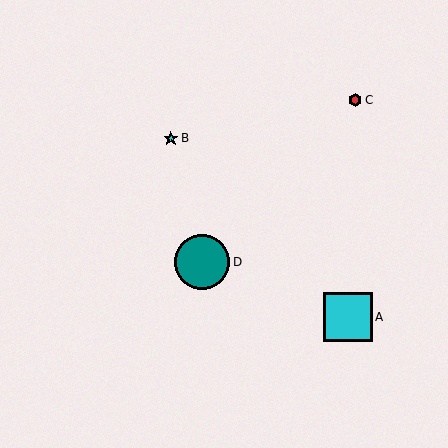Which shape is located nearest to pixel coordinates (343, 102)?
The red hexagon (labeled C) at (355, 100) is nearest to that location.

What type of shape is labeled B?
Shape B is a cyan star.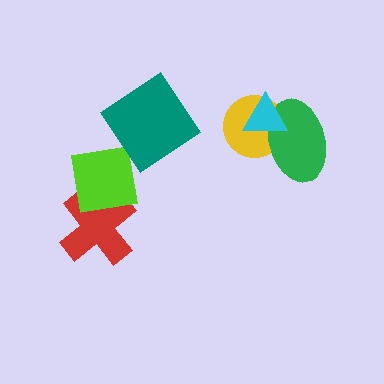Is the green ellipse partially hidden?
Yes, it is partially covered by another shape.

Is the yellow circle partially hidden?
Yes, it is partially covered by another shape.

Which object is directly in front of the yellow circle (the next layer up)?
The green ellipse is directly in front of the yellow circle.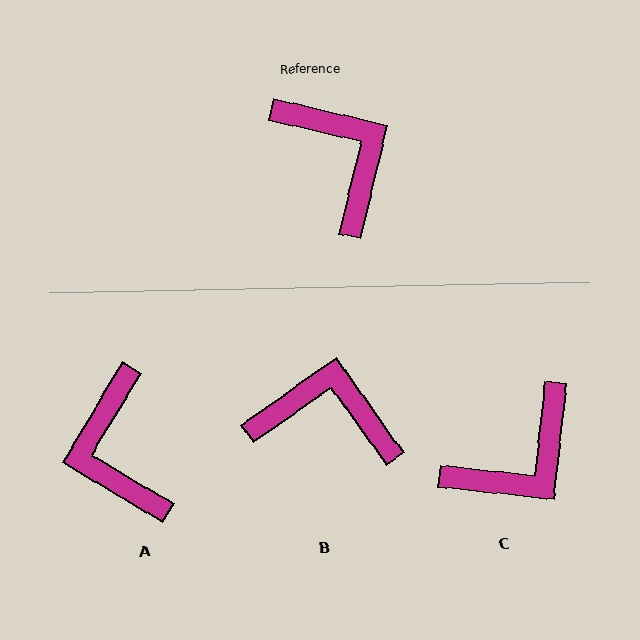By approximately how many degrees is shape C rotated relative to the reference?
Approximately 83 degrees clockwise.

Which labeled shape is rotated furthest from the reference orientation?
A, about 162 degrees away.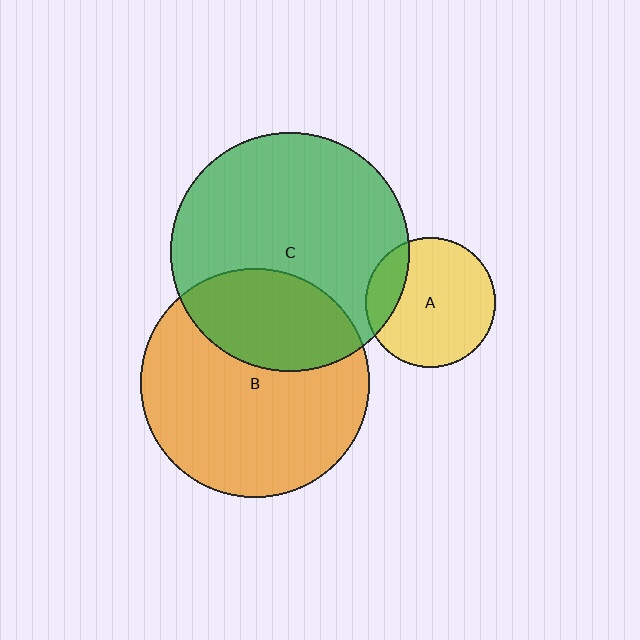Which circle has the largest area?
Circle C (green).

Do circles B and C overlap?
Yes.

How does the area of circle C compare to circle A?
Approximately 3.4 times.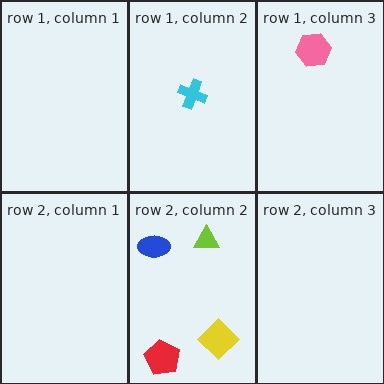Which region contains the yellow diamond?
The row 2, column 2 region.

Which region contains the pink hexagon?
The row 1, column 3 region.